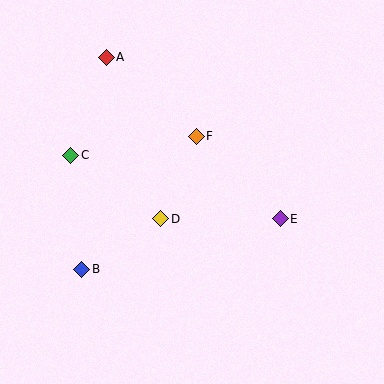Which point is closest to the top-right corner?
Point F is closest to the top-right corner.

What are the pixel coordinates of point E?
Point E is at (280, 219).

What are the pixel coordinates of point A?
Point A is at (106, 57).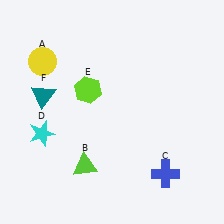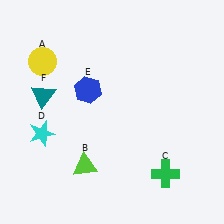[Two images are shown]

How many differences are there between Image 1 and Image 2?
There are 2 differences between the two images.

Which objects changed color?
C changed from blue to green. E changed from lime to blue.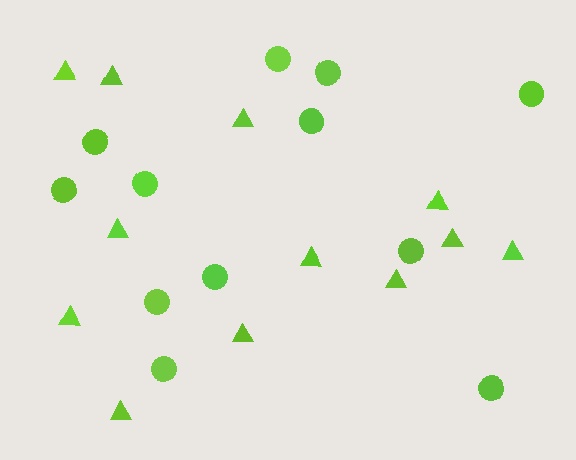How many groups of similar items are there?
There are 2 groups: one group of triangles (12) and one group of circles (12).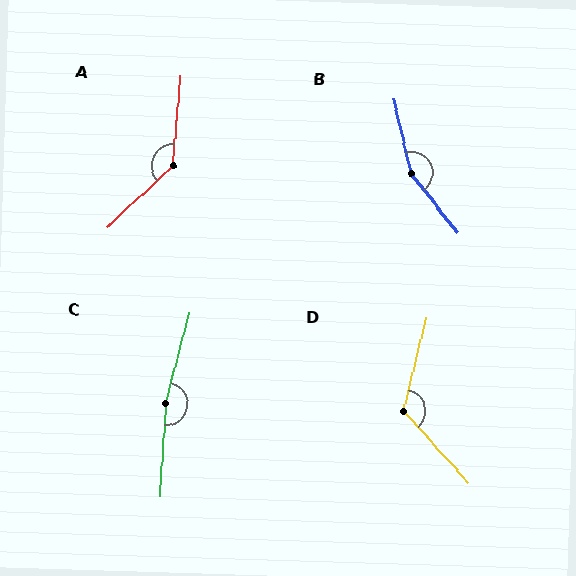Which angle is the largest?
C, at approximately 169 degrees.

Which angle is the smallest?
D, at approximately 124 degrees.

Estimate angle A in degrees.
Approximately 139 degrees.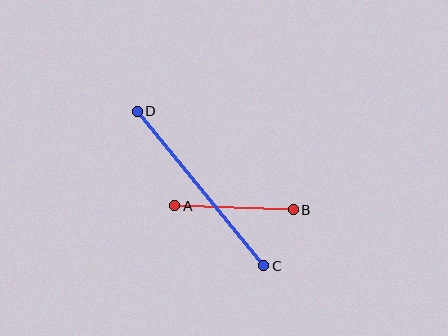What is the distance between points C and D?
The distance is approximately 200 pixels.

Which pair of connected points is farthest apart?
Points C and D are farthest apart.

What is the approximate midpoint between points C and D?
The midpoint is at approximately (201, 188) pixels.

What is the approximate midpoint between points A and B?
The midpoint is at approximately (234, 208) pixels.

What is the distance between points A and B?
The distance is approximately 118 pixels.